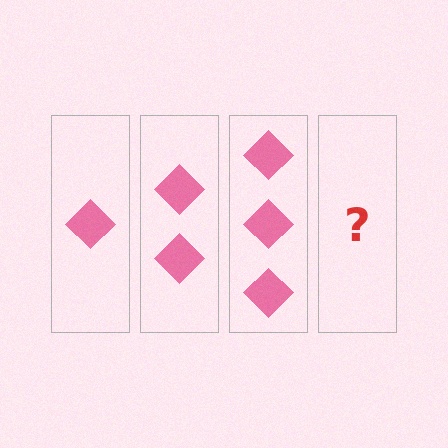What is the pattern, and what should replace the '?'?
The pattern is that each step adds one more diamond. The '?' should be 4 diamonds.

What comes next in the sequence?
The next element should be 4 diamonds.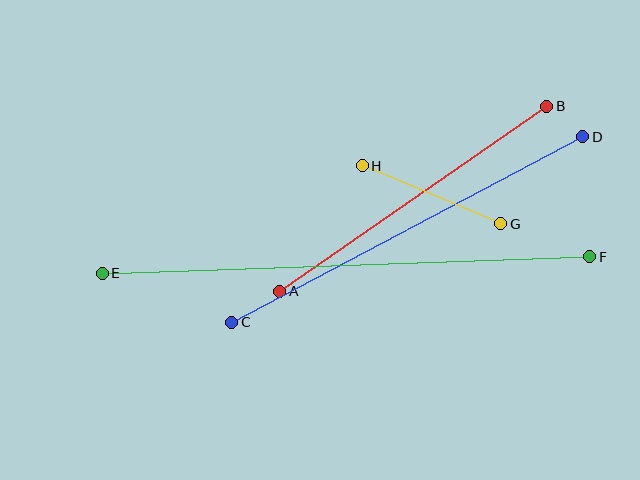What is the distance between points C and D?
The distance is approximately 397 pixels.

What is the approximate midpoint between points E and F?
The midpoint is at approximately (346, 265) pixels.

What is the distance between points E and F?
The distance is approximately 488 pixels.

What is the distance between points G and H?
The distance is approximately 150 pixels.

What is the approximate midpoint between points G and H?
The midpoint is at approximately (432, 195) pixels.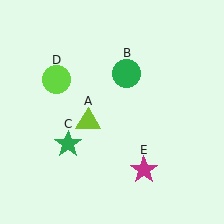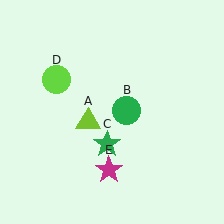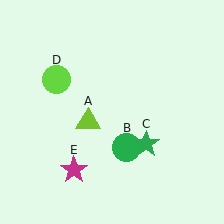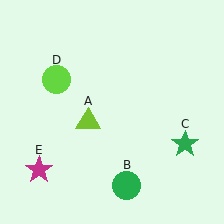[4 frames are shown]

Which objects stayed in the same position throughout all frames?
Lime triangle (object A) and lime circle (object D) remained stationary.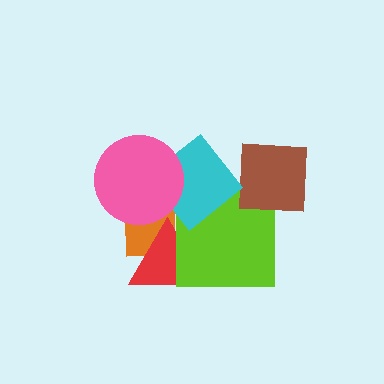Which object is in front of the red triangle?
The lime square is in front of the red triangle.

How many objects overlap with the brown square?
1 object overlaps with the brown square.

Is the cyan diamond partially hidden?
Yes, it is partially covered by another shape.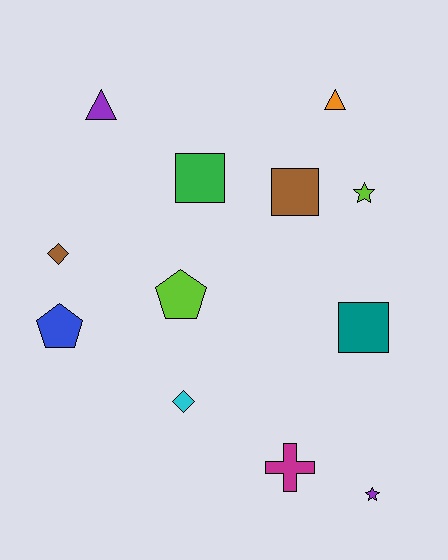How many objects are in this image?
There are 12 objects.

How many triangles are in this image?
There are 2 triangles.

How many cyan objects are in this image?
There is 1 cyan object.